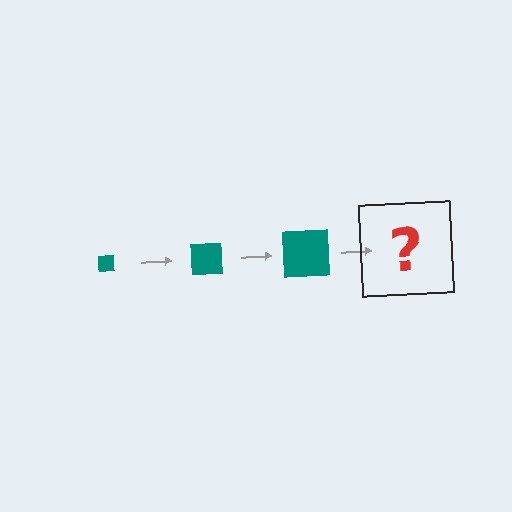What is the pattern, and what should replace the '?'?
The pattern is that the square gets progressively larger each step. The '?' should be a teal square, larger than the previous one.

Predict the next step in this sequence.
The next step is a teal square, larger than the previous one.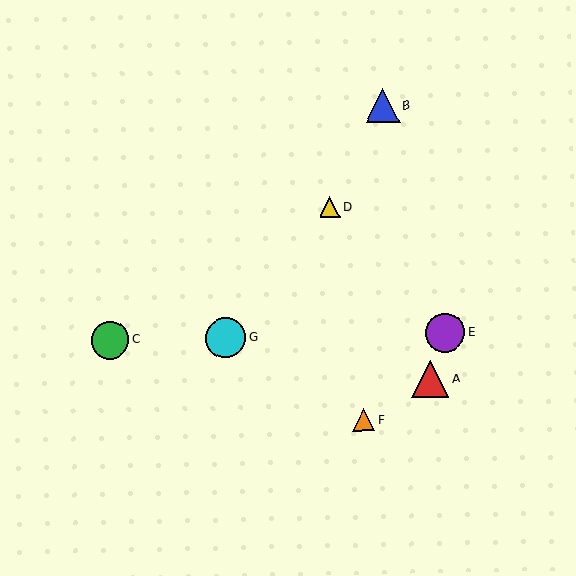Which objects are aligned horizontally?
Objects C, E, G are aligned horizontally.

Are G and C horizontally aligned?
Yes, both are at y≈338.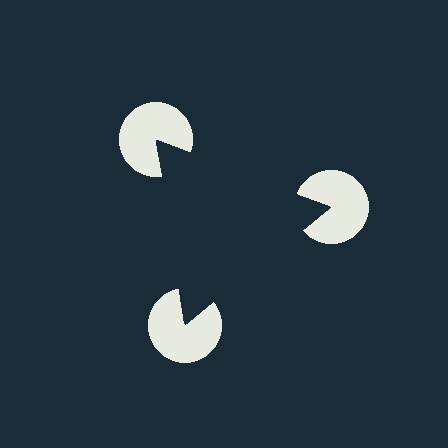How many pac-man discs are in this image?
There are 3 — one at each vertex of the illusory triangle.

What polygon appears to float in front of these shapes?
An illusory triangle — its edges are inferred from the aligned wedge cuts in the pac-man discs, not physically drawn.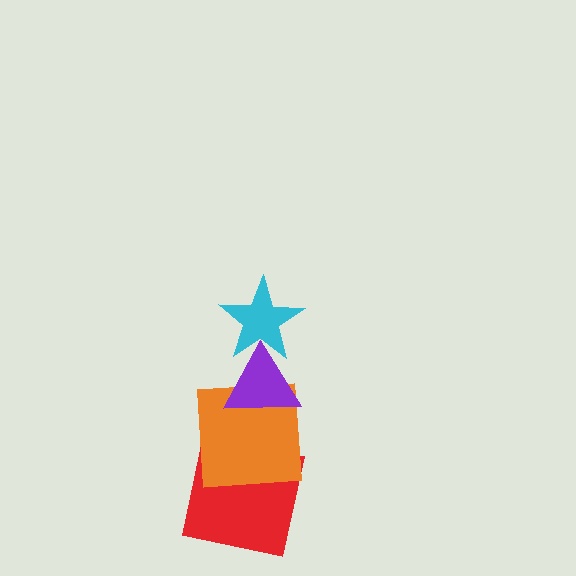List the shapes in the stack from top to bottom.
From top to bottom: the cyan star, the purple triangle, the orange square, the red square.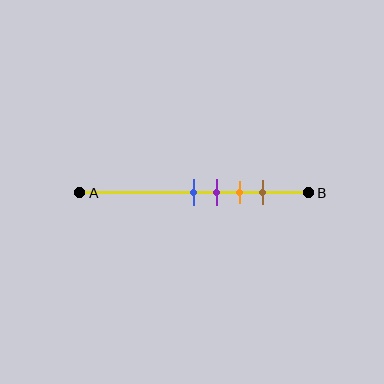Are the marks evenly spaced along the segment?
Yes, the marks are approximately evenly spaced.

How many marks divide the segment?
There are 4 marks dividing the segment.